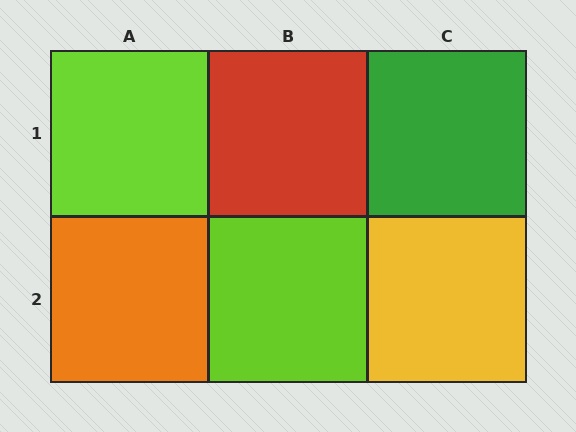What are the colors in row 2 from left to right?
Orange, lime, yellow.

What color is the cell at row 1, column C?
Green.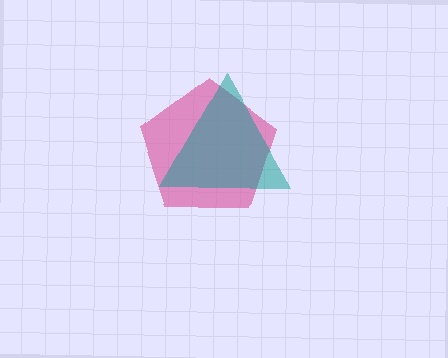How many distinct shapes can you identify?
There are 2 distinct shapes: a pink pentagon, a teal triangle.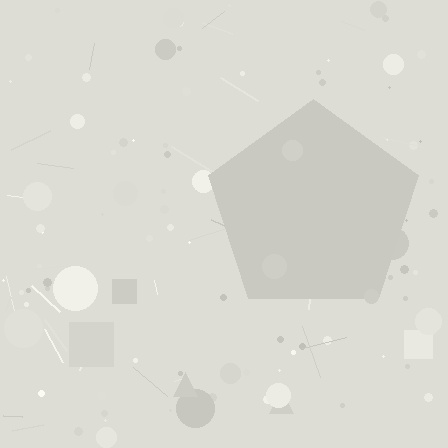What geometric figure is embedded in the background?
A pentagon is embedded in the background.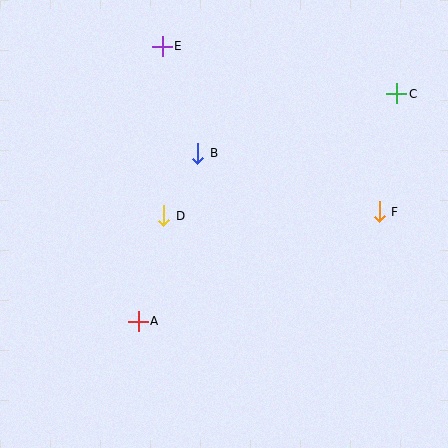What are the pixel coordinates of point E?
Point E is at (162, 46).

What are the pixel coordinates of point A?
Point A is at (138, 321).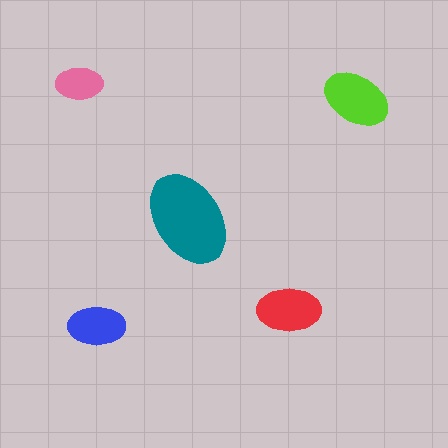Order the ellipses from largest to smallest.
the teal one, the lime one, the red one, the blue one, the pink one.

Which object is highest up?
The pink ellipse is topmost.